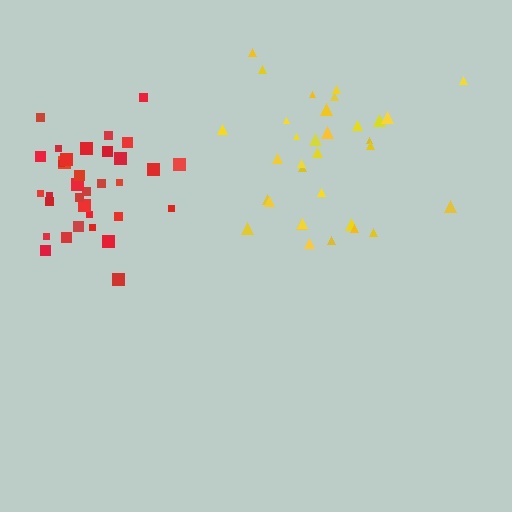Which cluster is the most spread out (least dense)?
Yellow.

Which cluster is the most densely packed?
Red.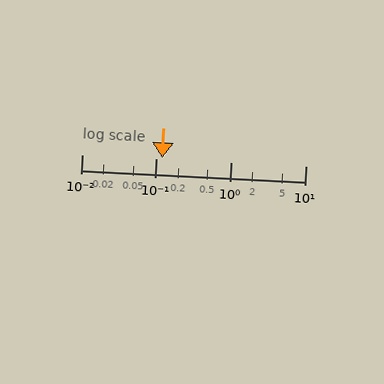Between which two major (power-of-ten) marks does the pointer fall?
The pointer is between 0.1 and 1.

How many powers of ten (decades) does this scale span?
The scale spans 3 decades, from 0.01 to 10.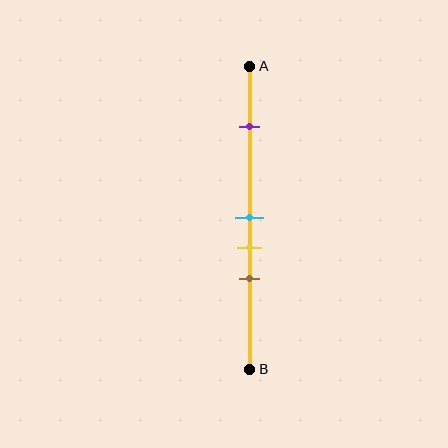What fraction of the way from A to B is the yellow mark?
The yellow mark is approximately 60% (0.6) of the way from A to B.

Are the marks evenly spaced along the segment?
No, the marks are not evenly spaced.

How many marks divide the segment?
There are 4 marks dividing the segment.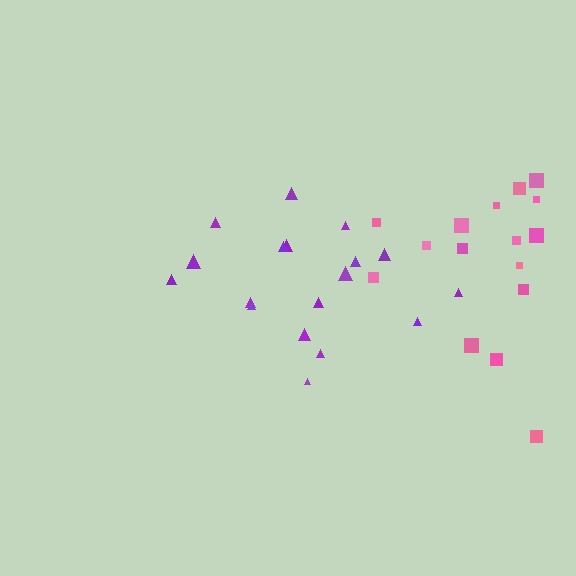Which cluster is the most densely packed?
Pink.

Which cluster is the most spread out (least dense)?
Purple.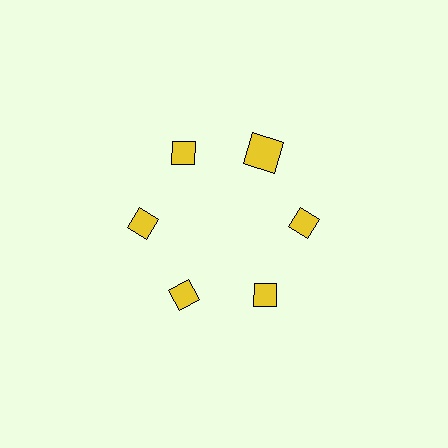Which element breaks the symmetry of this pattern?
The yellow square at roughly the 1 o'clock position breaks the symmetry. All other shapes are yellow diamonds.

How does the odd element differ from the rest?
It has a different shape: square instead of diamond.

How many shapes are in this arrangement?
There are 6 shapes arranged in a ring pattern.